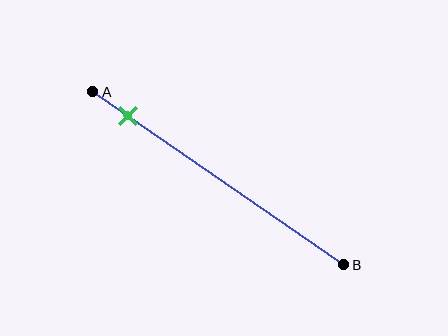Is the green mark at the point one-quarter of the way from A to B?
No, the mark is at about 15% from A, not at the 25% one-quarter point.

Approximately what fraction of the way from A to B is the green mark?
The green mark is approximately 15% of the way from A to B.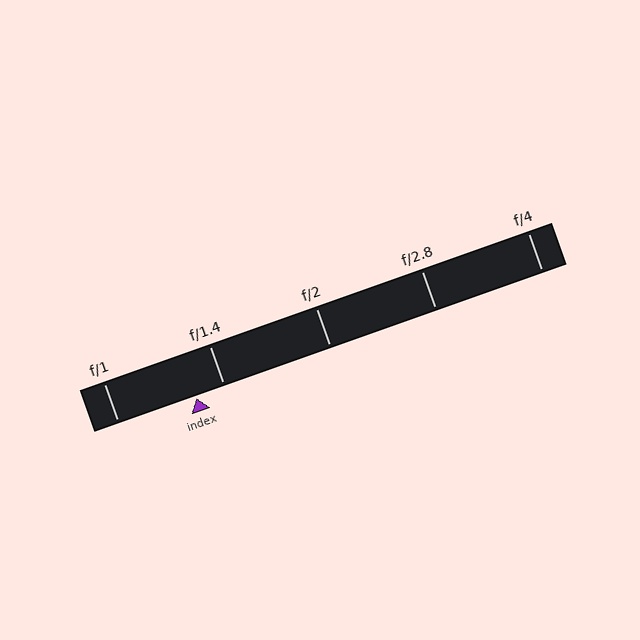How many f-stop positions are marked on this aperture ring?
There are 5 f-stop positions marked.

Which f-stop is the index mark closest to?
The index mark is closest to f/1.4.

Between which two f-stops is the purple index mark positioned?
The index mark is between f/1 and f/1.4.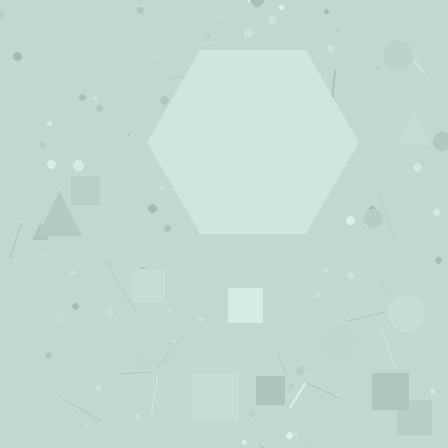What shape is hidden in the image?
A hexagon is hidden in the image.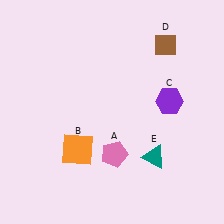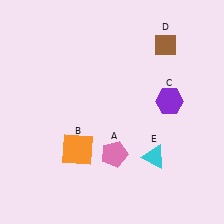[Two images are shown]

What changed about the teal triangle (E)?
In Image 1, E is teal. In Image 2, it changed to cyan.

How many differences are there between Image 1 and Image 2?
There is 1 difference between the two images.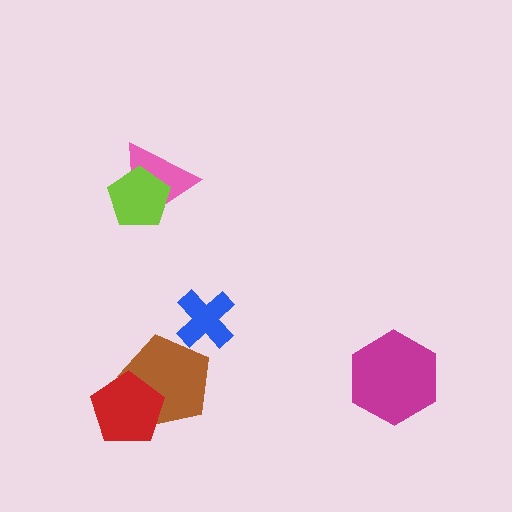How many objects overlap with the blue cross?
0 objects overlap with the blue cross.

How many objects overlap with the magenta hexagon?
0 objects overlap with the magenta hexagon.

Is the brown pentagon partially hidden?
Yes, it is partially covered by another shape.